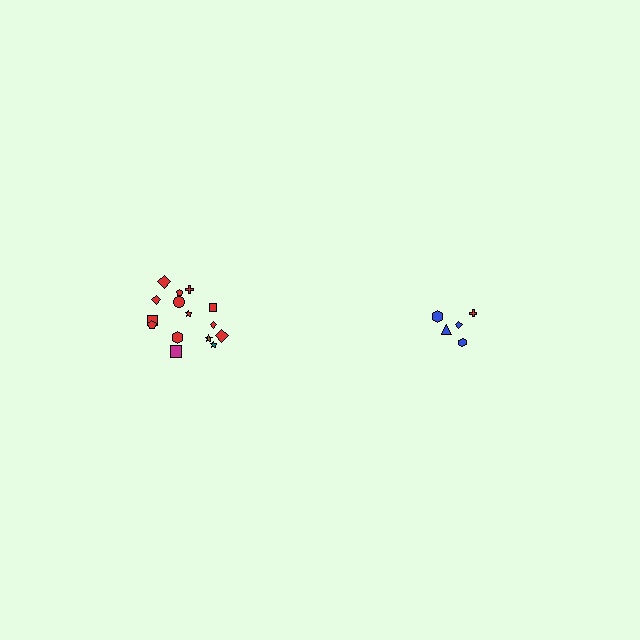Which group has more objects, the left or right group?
The left group.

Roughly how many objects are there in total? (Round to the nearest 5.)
Roughly 20 objects in total.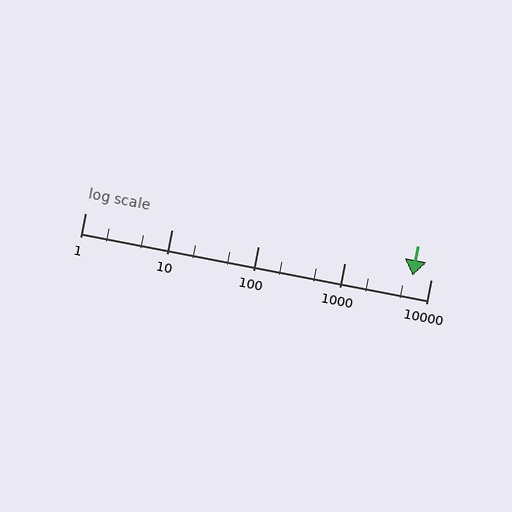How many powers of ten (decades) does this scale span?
The scale spans 4 decades, from 1 to 10000.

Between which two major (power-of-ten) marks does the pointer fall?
The pointer is between 1000 and 10000.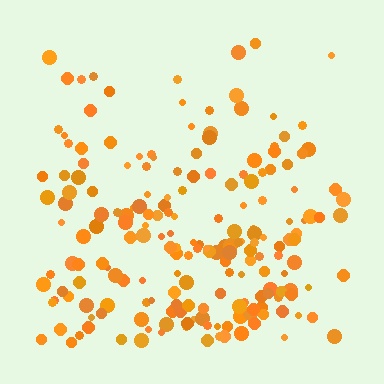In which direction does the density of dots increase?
From top to bottom, with the bottom side densest.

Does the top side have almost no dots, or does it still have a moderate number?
Still a moderate number, just noticeably fewer than the bottom.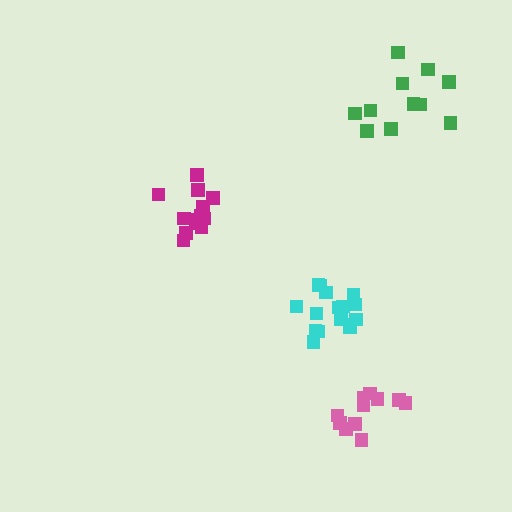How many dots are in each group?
Group 1: 11 dots, Group 2: 13 dots, Group 3: 16 dots, Group 4: 11 dots (51 total).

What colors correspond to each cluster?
The clusters are colored: green, magenta, cyan, pink.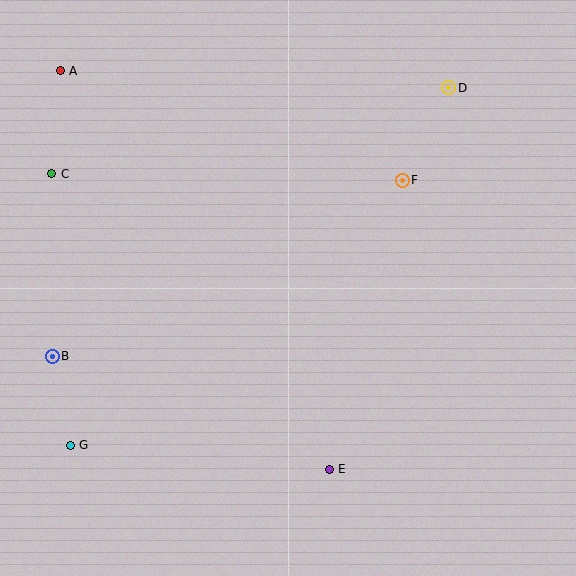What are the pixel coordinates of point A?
Point A is at (60, 71).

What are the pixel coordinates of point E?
Point E is at (329, 469).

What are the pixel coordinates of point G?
Point G is at (70, 445).